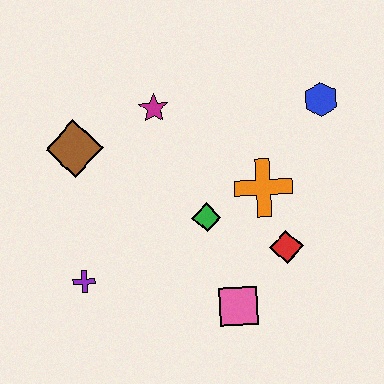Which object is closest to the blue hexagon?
The orange cross is closest to the blue hexagon.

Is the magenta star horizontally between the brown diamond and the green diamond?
Yes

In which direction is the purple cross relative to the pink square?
The purple cross is to the left of the pink square.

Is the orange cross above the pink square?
Yes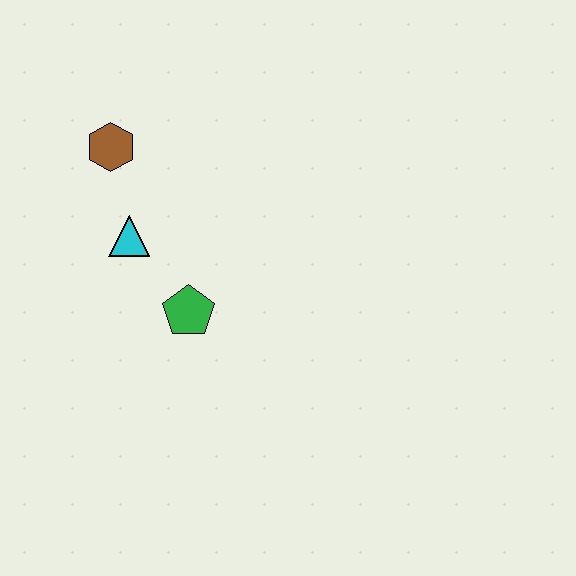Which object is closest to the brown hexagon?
The cyan triangle is closest to the brown hexagon.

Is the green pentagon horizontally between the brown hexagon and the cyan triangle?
No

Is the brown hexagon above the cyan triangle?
Yes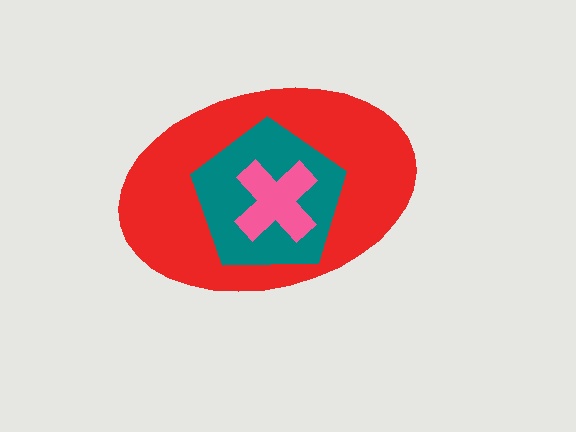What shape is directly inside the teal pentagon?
The pink cross.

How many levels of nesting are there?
3.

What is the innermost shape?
The pink cross.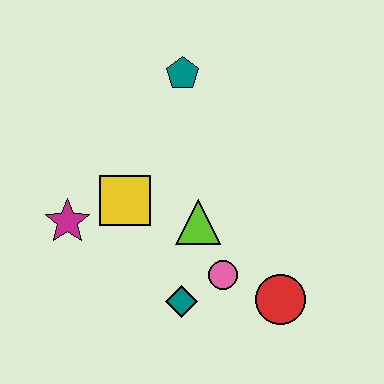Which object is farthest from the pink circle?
The teal pentagon is farthest from the pink circle.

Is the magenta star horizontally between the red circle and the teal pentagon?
No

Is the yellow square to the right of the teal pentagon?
No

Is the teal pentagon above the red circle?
Yes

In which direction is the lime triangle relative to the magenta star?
The lime triangle is to the right of the magenta star.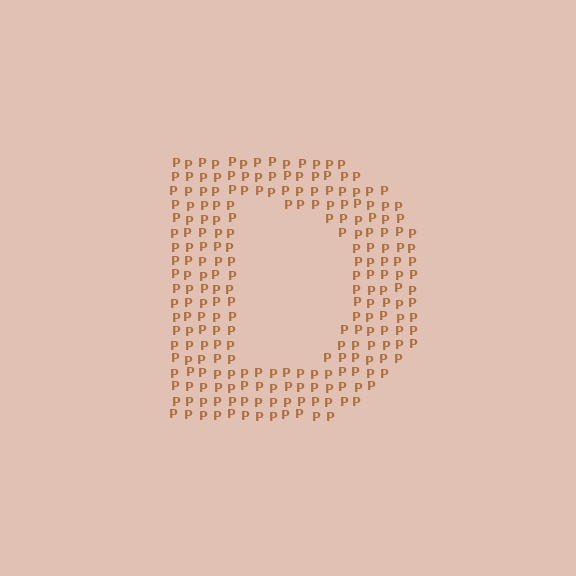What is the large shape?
The large shape is the letter D.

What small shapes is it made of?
It is made of small letter P's.